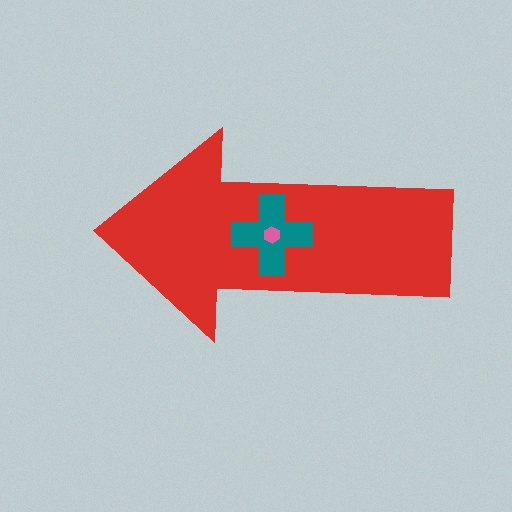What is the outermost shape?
The red arrow.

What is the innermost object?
The pink hexagon.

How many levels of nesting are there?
3.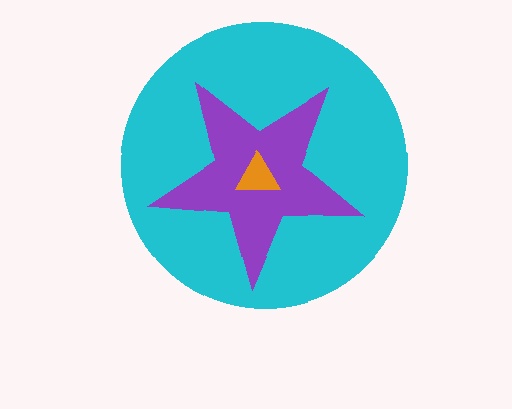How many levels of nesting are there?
3.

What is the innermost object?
The orange triangle.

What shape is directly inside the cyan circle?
The purple star.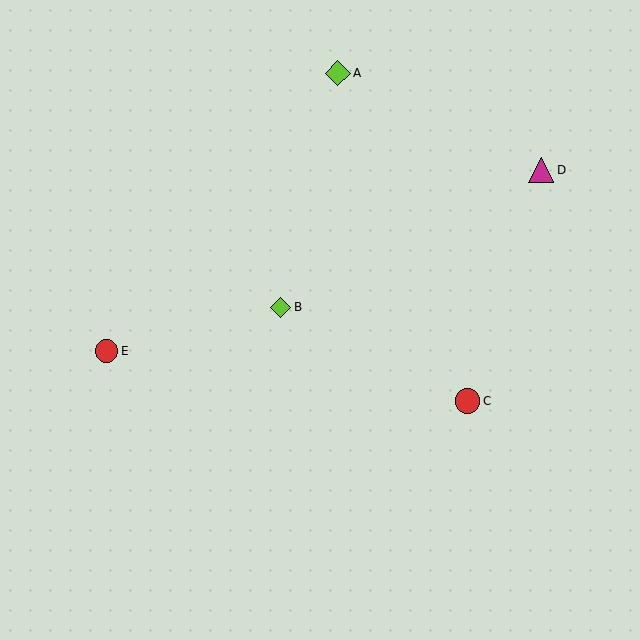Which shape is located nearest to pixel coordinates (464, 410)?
The red circle (labeled C) at (468, 401) is nearest to that location.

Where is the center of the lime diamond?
The center of the lime diamond is at (338, 73).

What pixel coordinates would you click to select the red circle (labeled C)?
Click at (468, 401) to select the red circle C.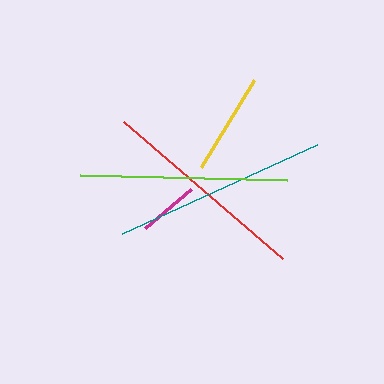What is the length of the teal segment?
The teal segment is approximately 214 pixels long.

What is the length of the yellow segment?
The yellow segment is approximately 102 pixels long.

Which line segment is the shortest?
The magenta line is the shortest at approximately 60 pixels.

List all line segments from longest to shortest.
From longest to shortest: teal, red, lime, yellow, magenta.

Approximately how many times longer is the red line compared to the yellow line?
The red line is approximately 2.1 times the length of the yellow line.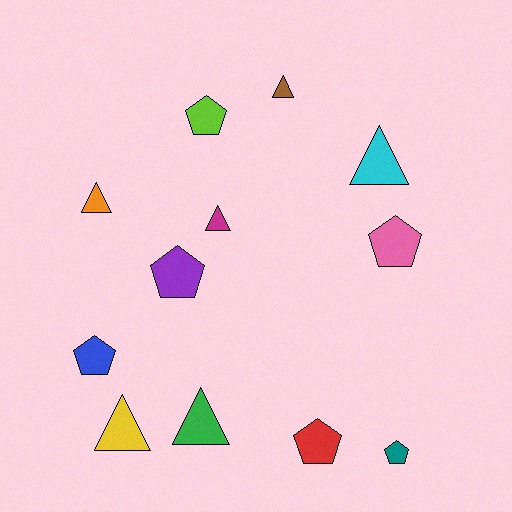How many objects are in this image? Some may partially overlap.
There are 12 objects.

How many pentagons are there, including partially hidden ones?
There are 6 pentagons.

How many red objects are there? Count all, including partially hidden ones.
There is 1 red object.